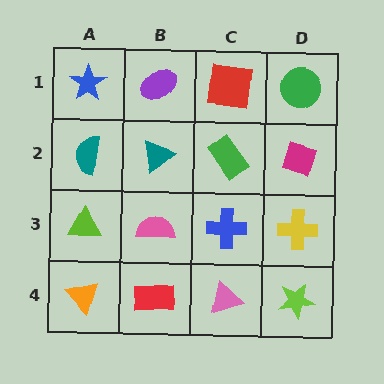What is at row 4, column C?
A pink triangle.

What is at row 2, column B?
A teal triangle.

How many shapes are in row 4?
4 shapes.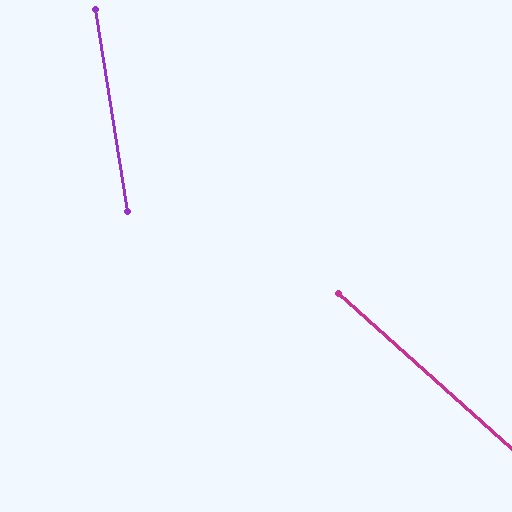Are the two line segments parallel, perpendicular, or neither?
Neither parallel nor perpendicular — they differ by about 39°.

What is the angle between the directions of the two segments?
Approximately 39 degrees.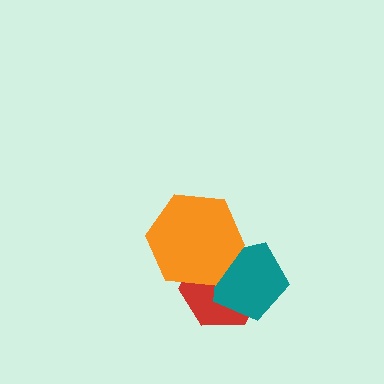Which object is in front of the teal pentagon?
The orange hexagon is in front of the teal pentagon.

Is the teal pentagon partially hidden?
Yes, it is partially covered by another shape.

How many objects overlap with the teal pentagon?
2 objects overlap with the teal pentagon.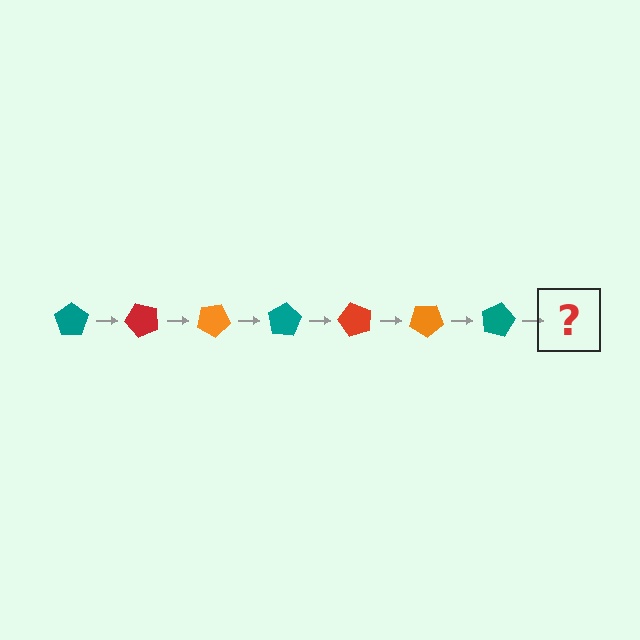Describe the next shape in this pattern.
It should be a red pentagon, rotated 350 degrees from the start.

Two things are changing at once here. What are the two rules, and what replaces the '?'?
The two rules are that it rotates 50 degrees each step and the color cycles through teal, red, and orange. The '?' should be a red pentagon, rotated 350 degrees from the start.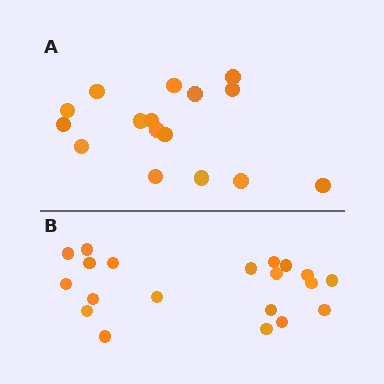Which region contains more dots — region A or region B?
Region B (the bottom region) has more dots.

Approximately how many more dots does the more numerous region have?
Region B has about 4 more dots than region A.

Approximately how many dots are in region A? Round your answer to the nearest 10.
About 20 dots. (The exact count is 16, which rounds to 20.)